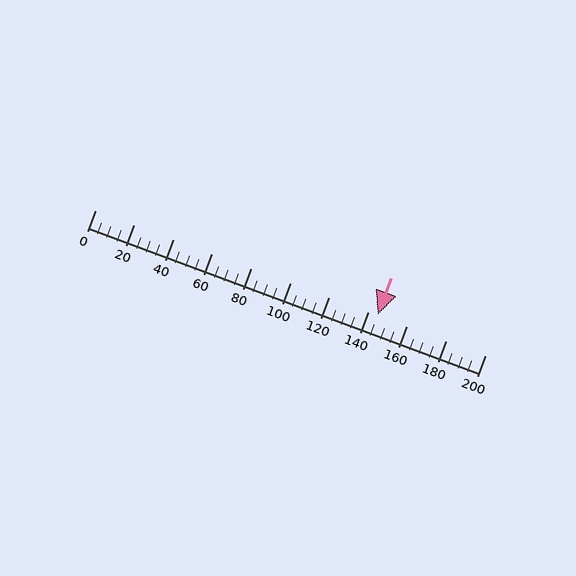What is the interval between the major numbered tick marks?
The major tick marks are spaced 20 units apart.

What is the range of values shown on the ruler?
The ruler shows values from 0 to 200.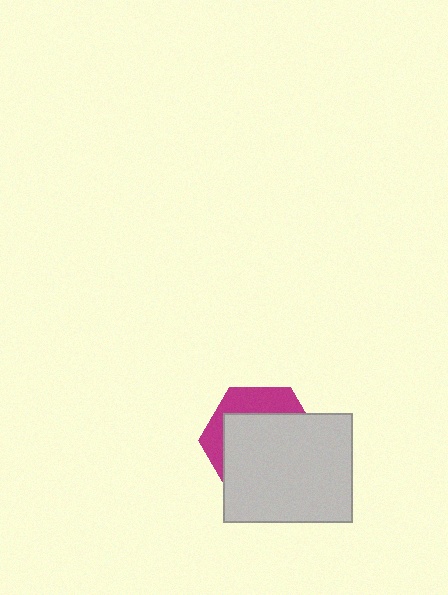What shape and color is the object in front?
The object in front is a light gray rectangle.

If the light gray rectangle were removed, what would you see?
You would see the complete magenta hexagon.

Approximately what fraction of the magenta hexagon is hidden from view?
Roughly 69% of the magenta hexagon is hidden behind the light gray rectangle.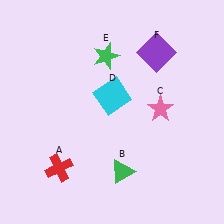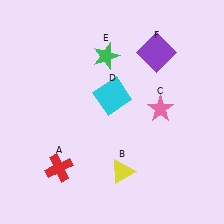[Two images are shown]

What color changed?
The triangle (B) changed from green in Image 1 to yellow in Image 2.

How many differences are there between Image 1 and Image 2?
There is 1 difference between the two images.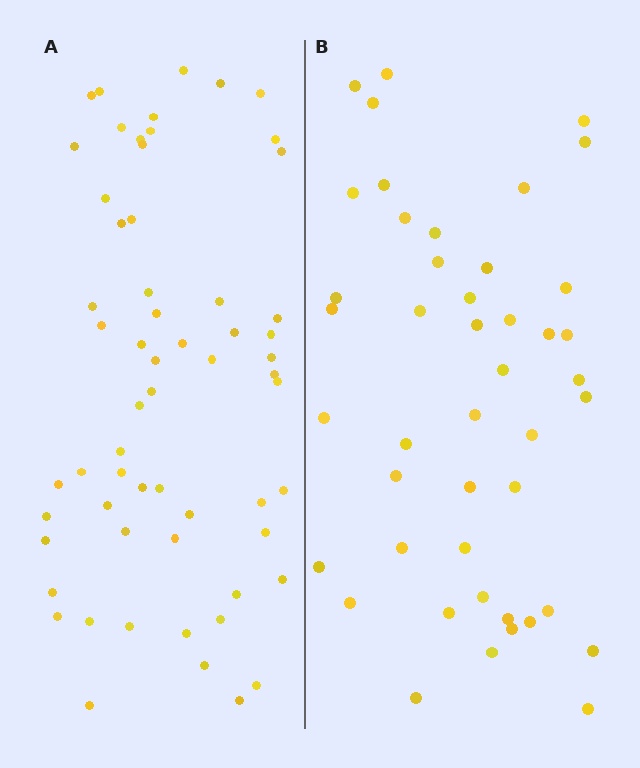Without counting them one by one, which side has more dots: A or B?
Region A (the left region) has more dots.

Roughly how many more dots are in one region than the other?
Region A has approximately 15 more dots than region B.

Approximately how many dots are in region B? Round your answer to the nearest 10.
About 40 dots. (The exact count is 45, which rounds to 40.)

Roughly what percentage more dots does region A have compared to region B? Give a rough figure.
About 35% more.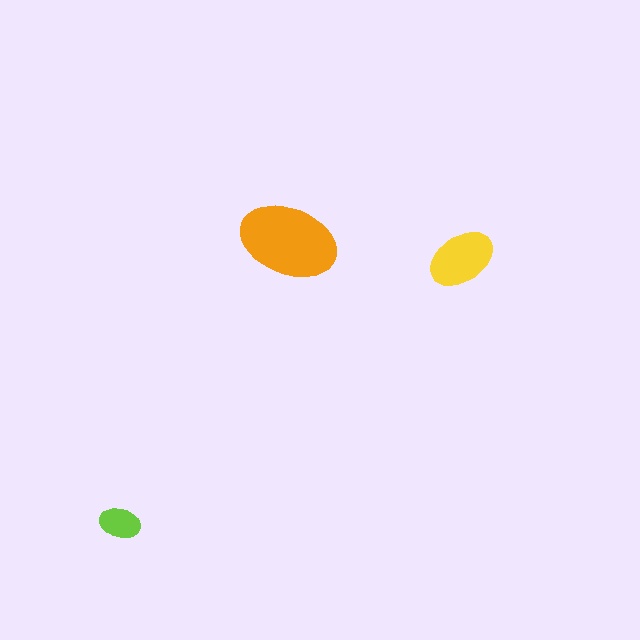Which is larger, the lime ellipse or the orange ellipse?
The orange one.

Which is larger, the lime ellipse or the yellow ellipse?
The yellow one.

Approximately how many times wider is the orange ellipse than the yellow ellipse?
About 1.5 times wider.